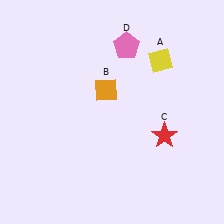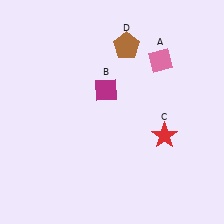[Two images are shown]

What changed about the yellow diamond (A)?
In Image 1, A is yellow. In Image 2, it changed to pink.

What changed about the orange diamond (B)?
In Image 1, B is orange. In Image 2, it changed to magenta.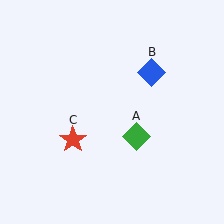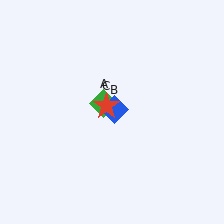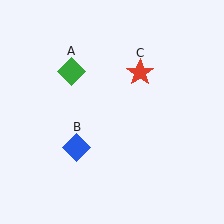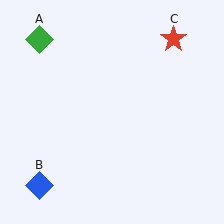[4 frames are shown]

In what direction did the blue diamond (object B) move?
The blue diamond (object B) moved down and to the left.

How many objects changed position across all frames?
3 objects changed position: green diamond (object A), blue diamond (object B), red star (object C).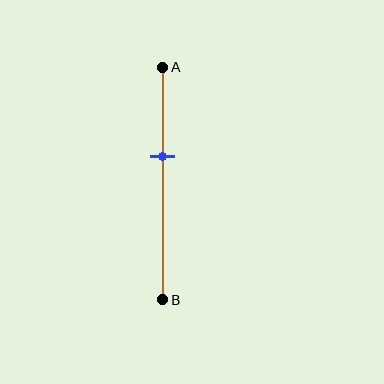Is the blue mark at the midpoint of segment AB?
No, the mark is at about 40% from A, not at the 50% midpoint.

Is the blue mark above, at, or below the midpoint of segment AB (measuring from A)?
The blue mark is above the midpoint of segment AB.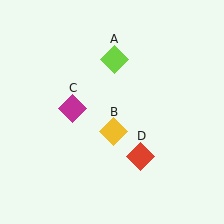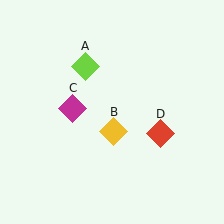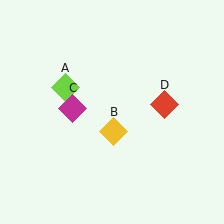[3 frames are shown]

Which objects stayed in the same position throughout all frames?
Yellow diamond (object B) and magenta diamond (object C) remained stationary.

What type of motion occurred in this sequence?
The lime diamond (object A), red diamond (object D) rotated counterclockwise around the center of the scene.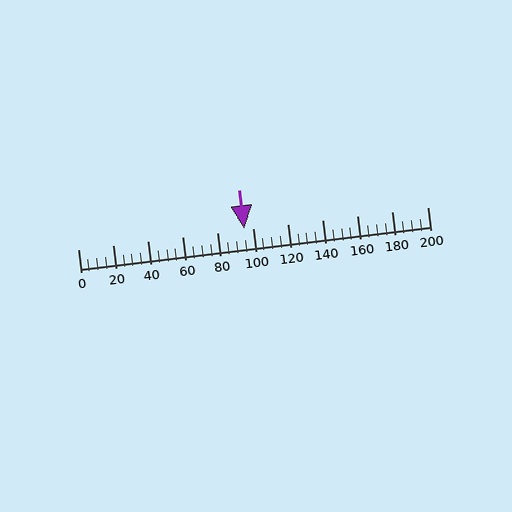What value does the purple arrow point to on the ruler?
The purple arrow points to approximately 95.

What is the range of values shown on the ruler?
The ruler shows values from 0 to 200.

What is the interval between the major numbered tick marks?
The major tick marks are spaced 20 units apart.